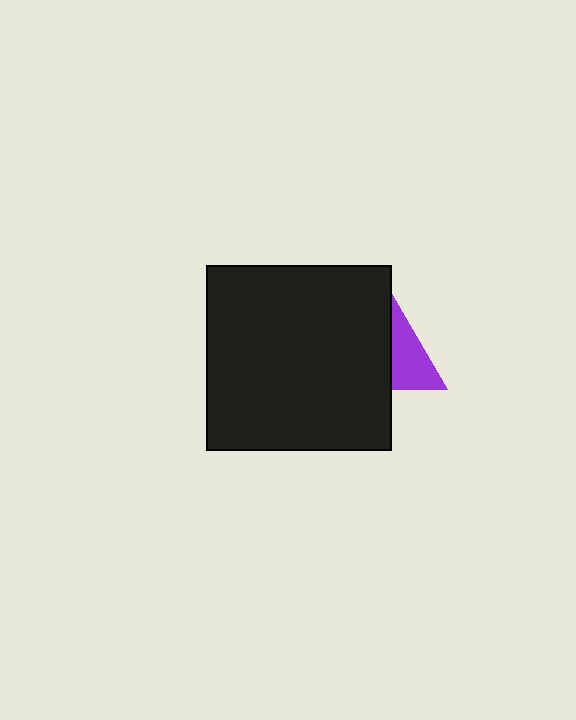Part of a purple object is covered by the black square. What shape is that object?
It is a triangle.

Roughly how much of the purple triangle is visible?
A small part of it is visible (roughly 40%).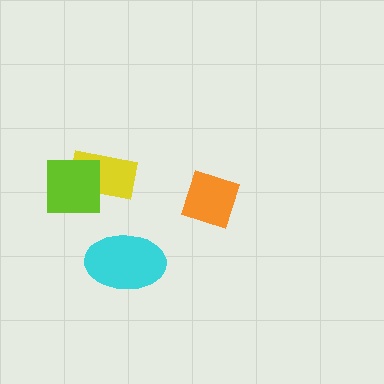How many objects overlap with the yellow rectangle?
1 object overlaps with the yellow rectangle.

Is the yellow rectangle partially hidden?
Yes, it is partially covered by another shape.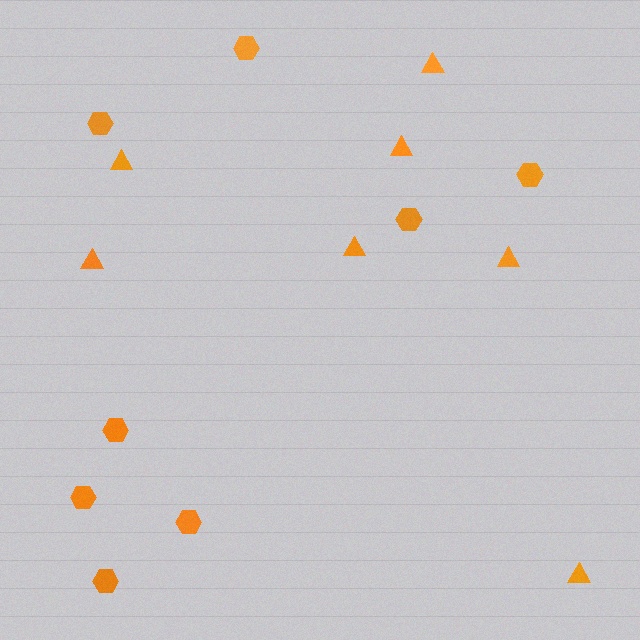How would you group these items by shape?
There are 2 groups: one group of hexagons (8) and one group of triangles (7).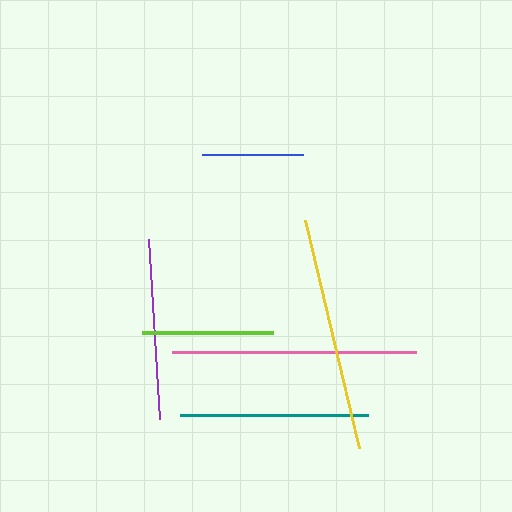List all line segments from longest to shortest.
From longest to shortest: pink, yellow, teal, purple, lime, blue.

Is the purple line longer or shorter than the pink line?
The pink line is longer than the purple line.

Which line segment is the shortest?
The blue line is the shortest at approximately 100 pixels.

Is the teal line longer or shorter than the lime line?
The teal line is longer than the lime line.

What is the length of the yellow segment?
The yellow segment is approximately 234 pixels long.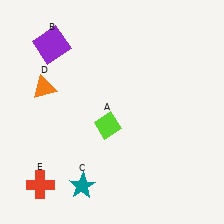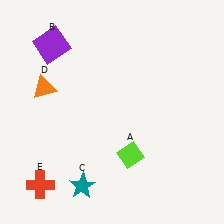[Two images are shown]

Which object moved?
The lime diamond (A) moved down.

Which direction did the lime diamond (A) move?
The lime diamond (A) moved down.